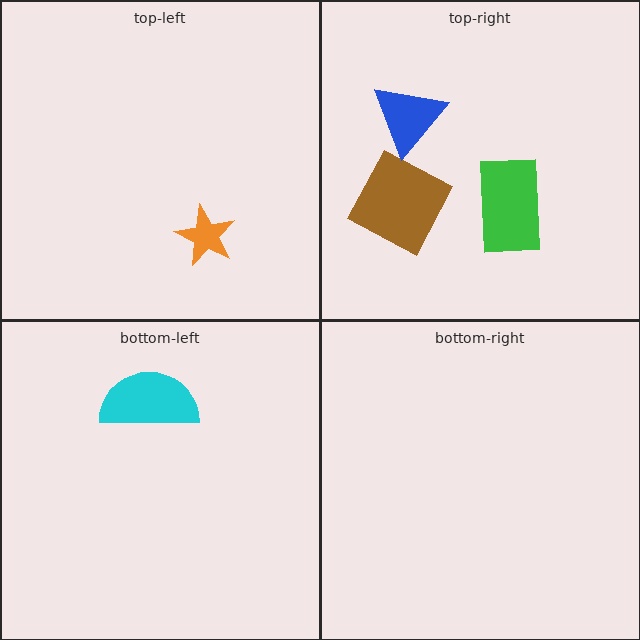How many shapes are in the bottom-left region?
1.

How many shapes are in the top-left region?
1.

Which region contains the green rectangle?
The top-right region.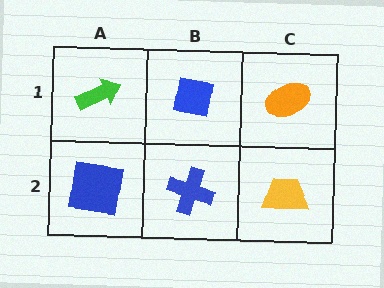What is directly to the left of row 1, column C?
A blue square.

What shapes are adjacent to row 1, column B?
A blue cross (row 2, column B), a green arrow (row 1, column A), an orange ellipse (row 1, column C).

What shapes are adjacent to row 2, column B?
A blue square (row 1, column B), a blue square (row 2, column A), a yellow trapezoid (row 2, column C).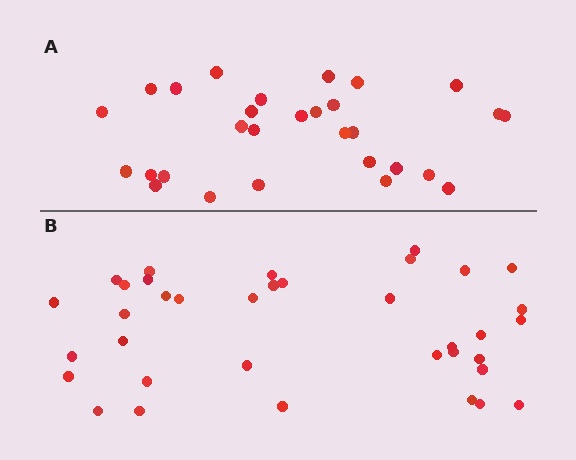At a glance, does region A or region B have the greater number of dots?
Region B (the bottom region) has more dots.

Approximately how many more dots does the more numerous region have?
Region B has roughly 8 or so more dots than region A.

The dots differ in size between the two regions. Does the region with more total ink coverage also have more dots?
No. Region A has more total ink coverage because its dots are larger, but region B actually contains more individual dots. Total area can be misleading — the number of items is what matters here.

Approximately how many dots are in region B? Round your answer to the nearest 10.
About 40 dots. (The exact count is 36, which rounds to 40.)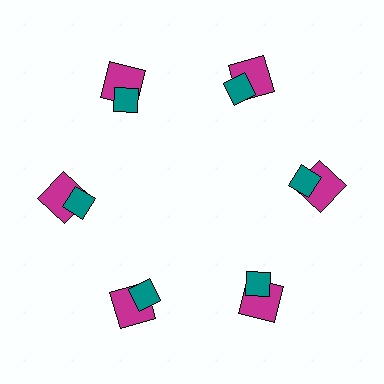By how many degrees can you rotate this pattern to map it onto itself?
The pattern maps onto itself every 60 degrees of rotation.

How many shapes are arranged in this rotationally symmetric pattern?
There are 12 shapes, arranged in 6 groups of 2.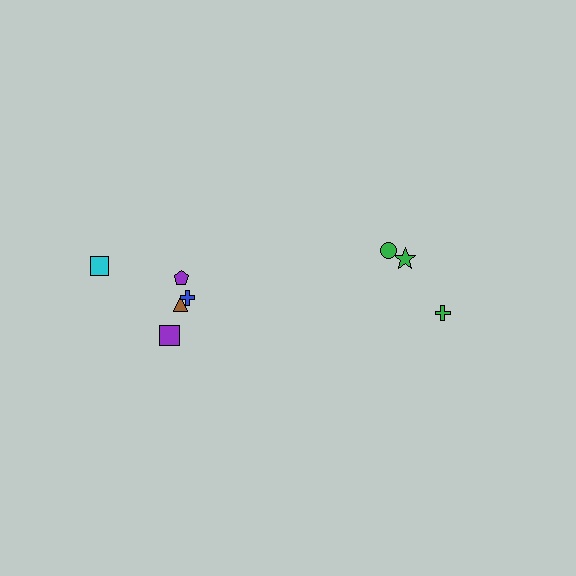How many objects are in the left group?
There are 5 objects.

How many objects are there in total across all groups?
There are 8 objects.